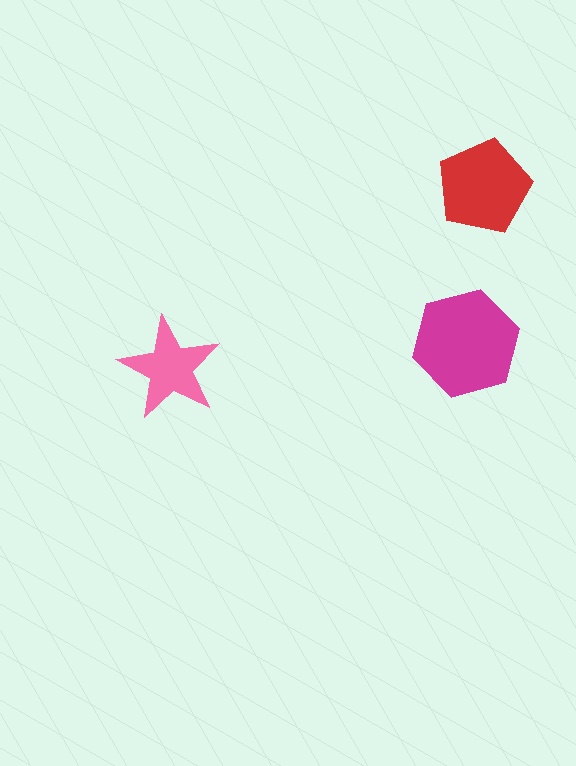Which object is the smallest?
The pink star.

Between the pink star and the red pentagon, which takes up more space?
The red pentagon.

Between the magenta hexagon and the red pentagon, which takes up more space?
The magenta hexagon.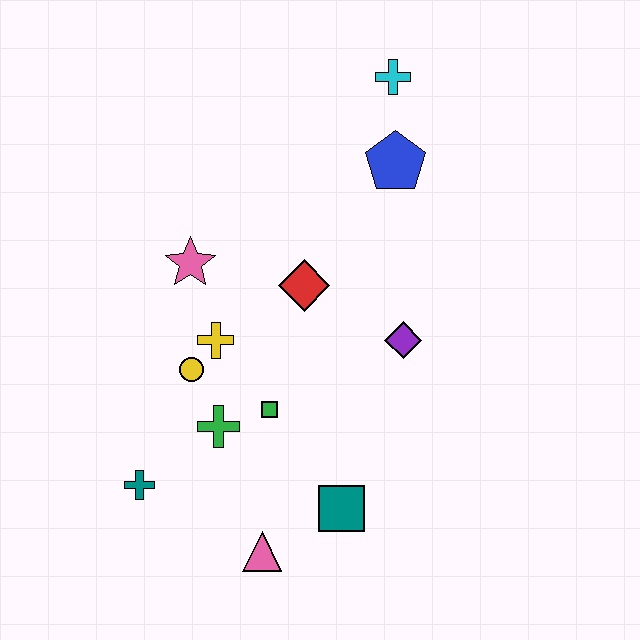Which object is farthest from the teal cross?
The cyan cross is farthest from the teal cross.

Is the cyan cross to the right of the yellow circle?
Yes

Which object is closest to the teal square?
The pink triangle is closest to the teal square.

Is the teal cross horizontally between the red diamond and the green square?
No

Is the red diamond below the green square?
No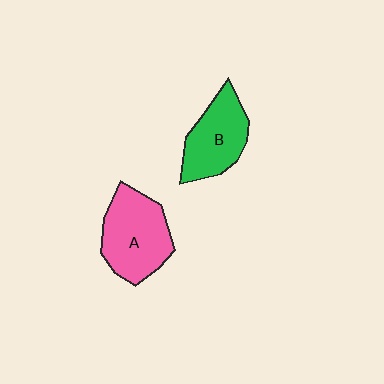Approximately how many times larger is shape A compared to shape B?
Approximately 1.2 times.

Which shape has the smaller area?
Shape B (green).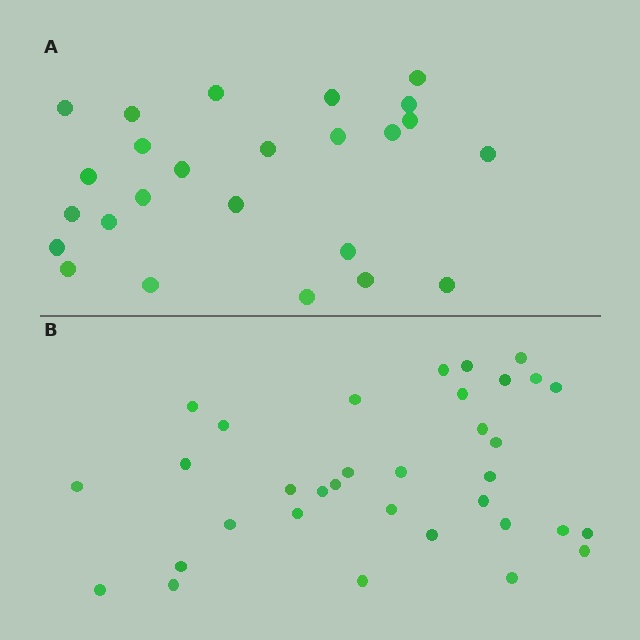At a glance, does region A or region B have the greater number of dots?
Region B (the bottom region) has more dots.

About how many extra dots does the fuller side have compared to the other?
Region B has roughly 8 or so more dots than region A.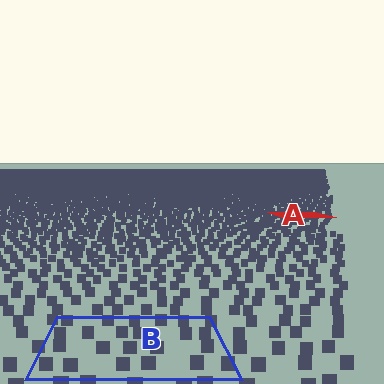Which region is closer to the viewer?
Region B is closer. The texture elements there are larger and more spread out.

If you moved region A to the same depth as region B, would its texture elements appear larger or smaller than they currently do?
They would appear larger. At a closer depth, the same texture elements are projected at a bigger on-screen size.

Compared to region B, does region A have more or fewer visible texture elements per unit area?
Region A has more texture elements per unit area — they are packed more densely because it is farther away.